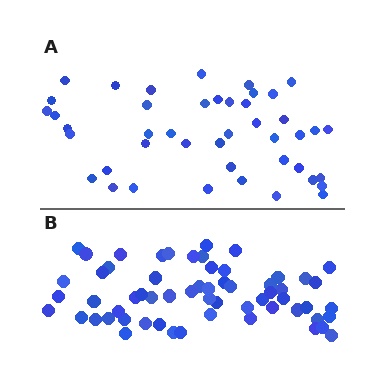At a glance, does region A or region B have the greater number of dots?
Region B (the bottom region) has more dots.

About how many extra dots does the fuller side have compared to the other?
Region B has approximately 15 more dots than region A.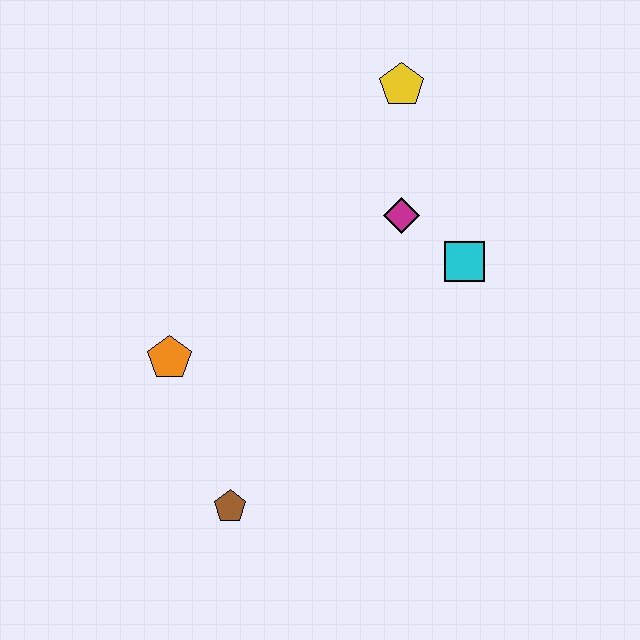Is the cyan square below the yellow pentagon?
Yes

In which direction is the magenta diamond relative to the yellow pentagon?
The magenta diamond is below the yellow pentagon.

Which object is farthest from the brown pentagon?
The yellow pentagon is farthest from the brown pentagon.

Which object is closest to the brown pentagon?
The orange pentagon is closest to the brown pentagon.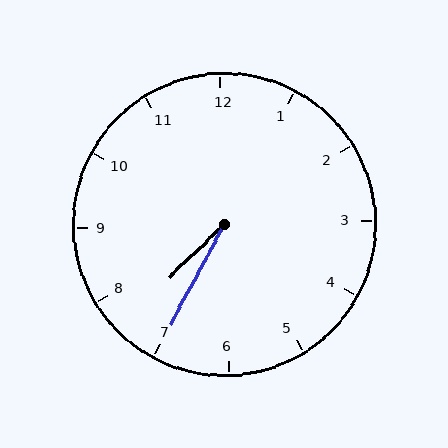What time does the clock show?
7:35.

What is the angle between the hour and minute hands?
Approximately 18 degrees.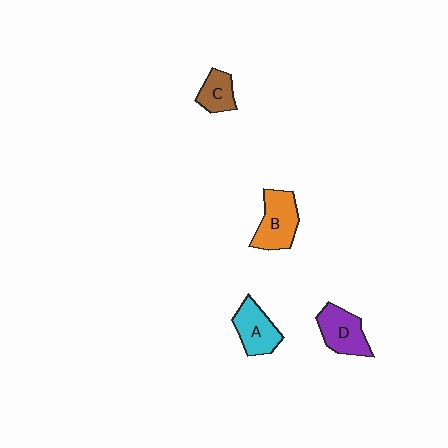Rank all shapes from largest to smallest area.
From largest to smallest: B (orange), D (purple), A (cyan), C (brown).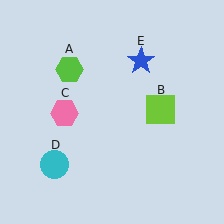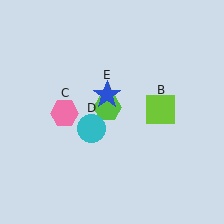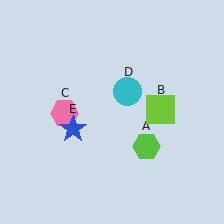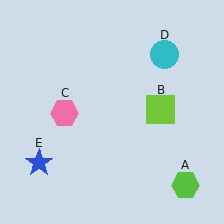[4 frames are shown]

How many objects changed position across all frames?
3 objects changed position: lime hexagon (object A), cyan circle (object D), blue star (object E).